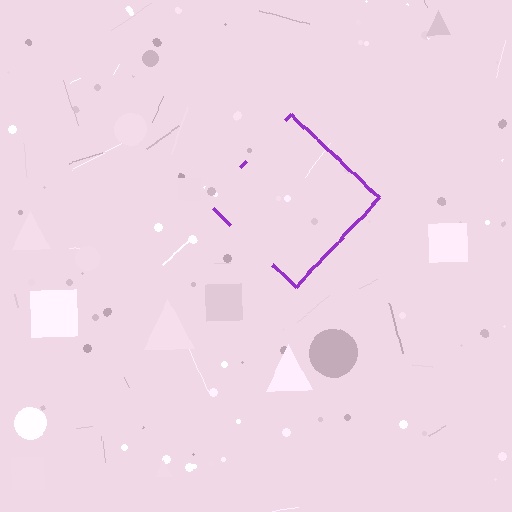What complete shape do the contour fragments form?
The contour fragments form a diamond.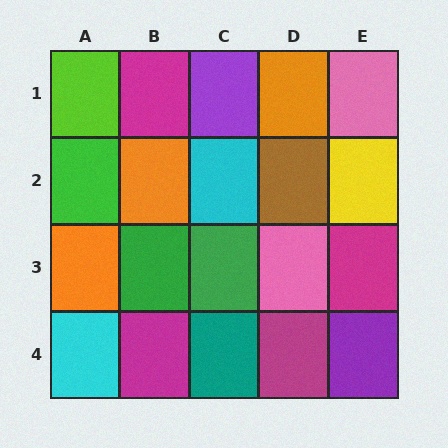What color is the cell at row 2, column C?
Cyan.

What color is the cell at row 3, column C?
Green.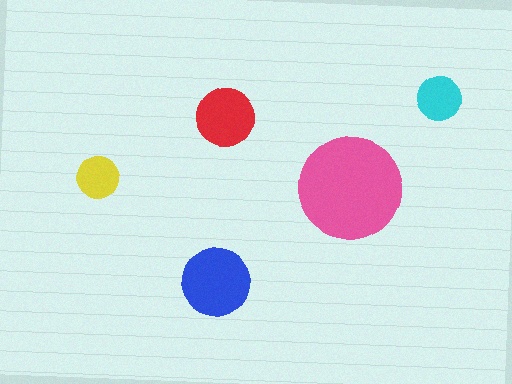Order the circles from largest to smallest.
the pink one, the blue one, the red one, the cyan one, the yellow one.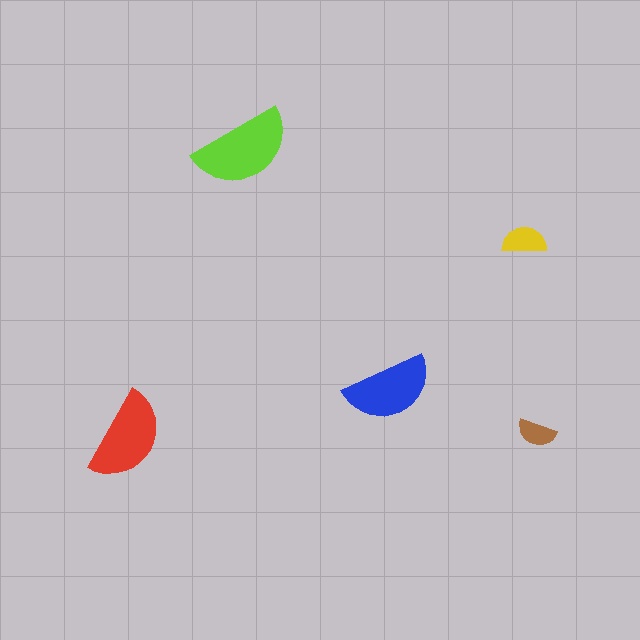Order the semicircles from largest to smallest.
the lime one, the red one, the blue one, the yellow one, the brown one.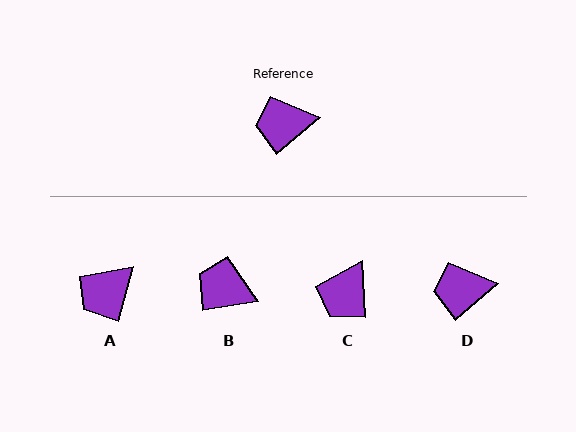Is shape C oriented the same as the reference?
No, it is off by about 53 degrees.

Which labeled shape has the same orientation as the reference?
D.